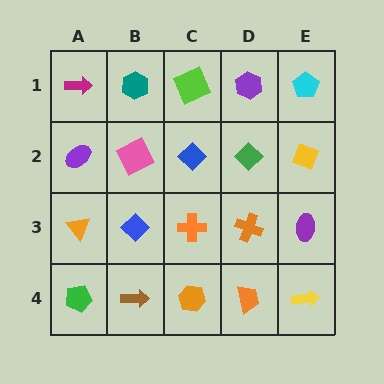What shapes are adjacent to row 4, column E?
A purple ellipse (row 3, column E), an orange trapezoid (row 4, column D).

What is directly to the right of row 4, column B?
An orange hexagon.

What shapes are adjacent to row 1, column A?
A purple ellipse (row 2, column A), a teal hexagon (row 1, column B).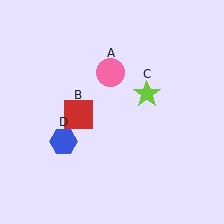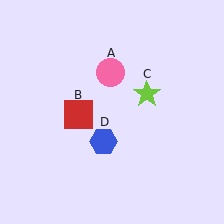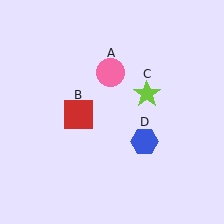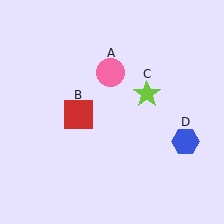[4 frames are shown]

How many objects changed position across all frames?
1 object changed position: blue hexagon (object D).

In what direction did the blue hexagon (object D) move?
The blue hexagon (object D) moved right.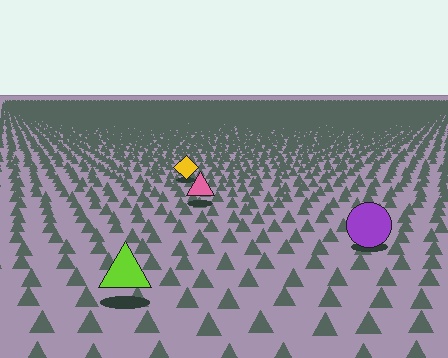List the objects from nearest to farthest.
From nearest to farthest: the lime triangle, the purple circle, the pink triangle, the yellow diamond.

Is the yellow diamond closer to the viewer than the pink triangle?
No. The pink triangle is closer — you can tell from the texture gradient: the ground texture is coarser near it.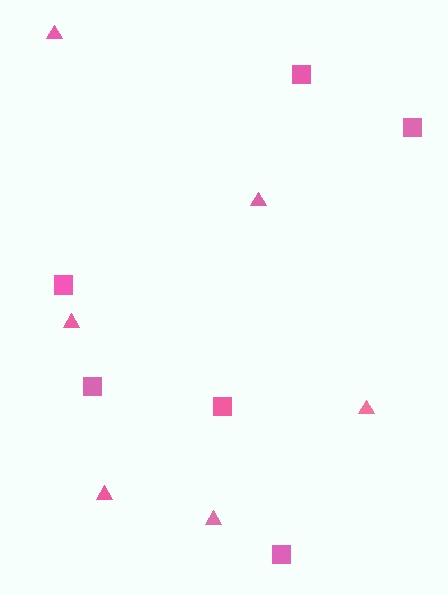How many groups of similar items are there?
There are 2 groups: one group of triangles (6) and one group of squares (6).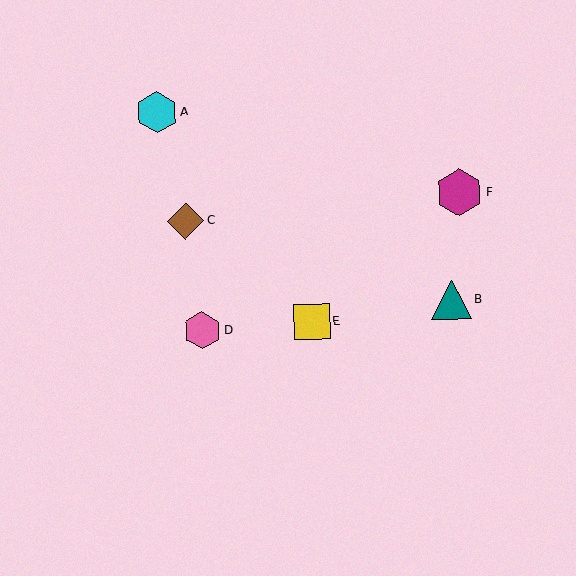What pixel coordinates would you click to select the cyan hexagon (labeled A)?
Click at (157, 112) to select the cyan hexagon A.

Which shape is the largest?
The magenta hexagon (labeled F) is the largest.